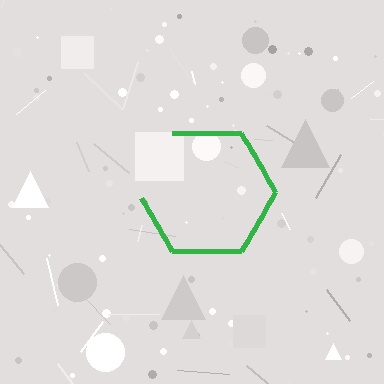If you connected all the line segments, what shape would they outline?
They would outline a hexagon.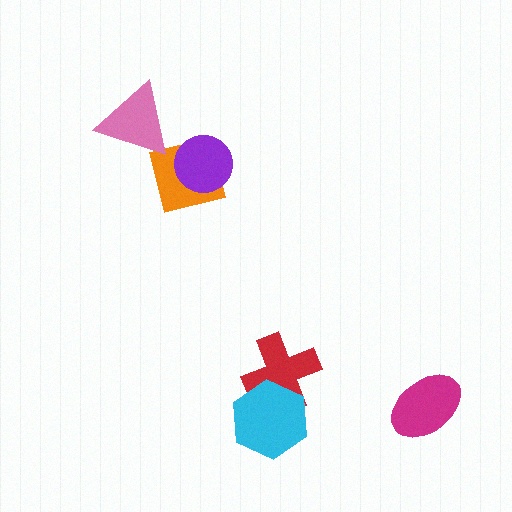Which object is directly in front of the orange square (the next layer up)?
The purple circle is directly in front of the orange square.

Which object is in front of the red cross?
The cyan hexagon is in front of the red cross.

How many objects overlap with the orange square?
2 objects overlap with the orange square.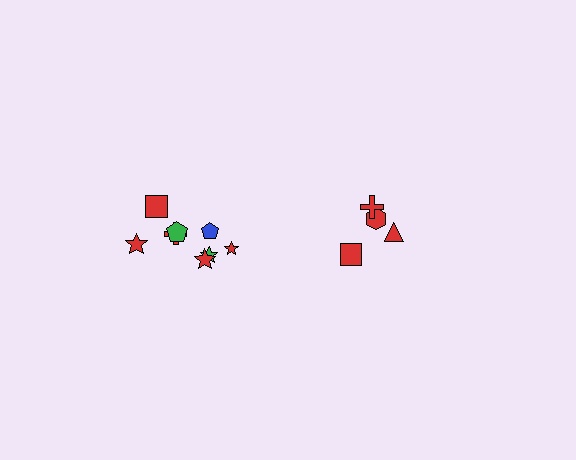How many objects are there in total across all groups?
There are 12 objects.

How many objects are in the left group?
There are 8 objects.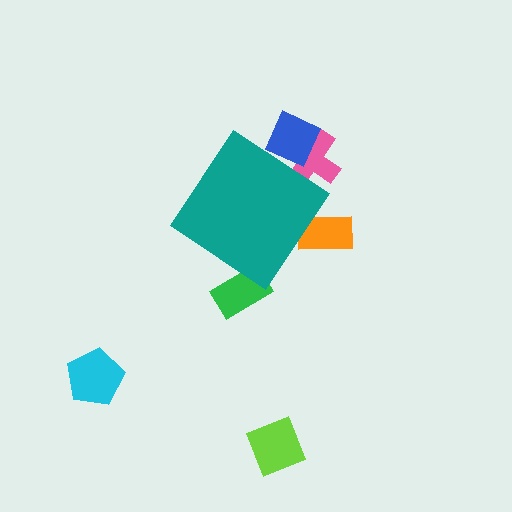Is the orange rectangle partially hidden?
Yes, the orange rectangle is partially hidden behind the teal diamond.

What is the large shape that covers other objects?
A teal diamond.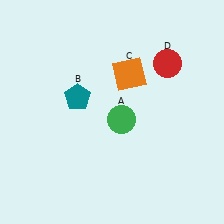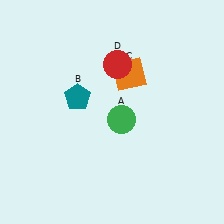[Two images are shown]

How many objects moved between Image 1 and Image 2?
1 object moved between the two images.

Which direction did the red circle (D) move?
The red circle (D) moved left.